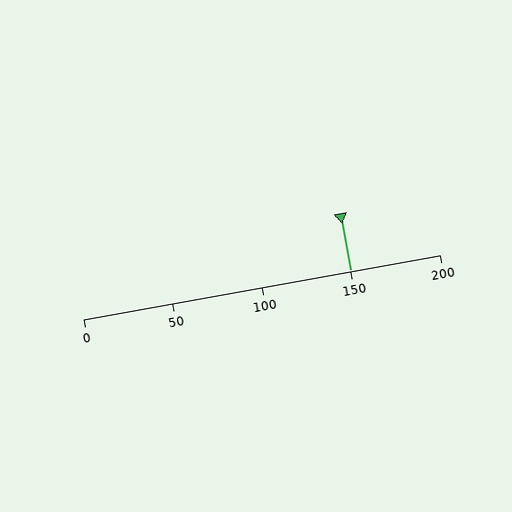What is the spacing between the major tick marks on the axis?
The major ticks are spaced 50 apart.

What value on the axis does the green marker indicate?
The marker indicates approximately 150.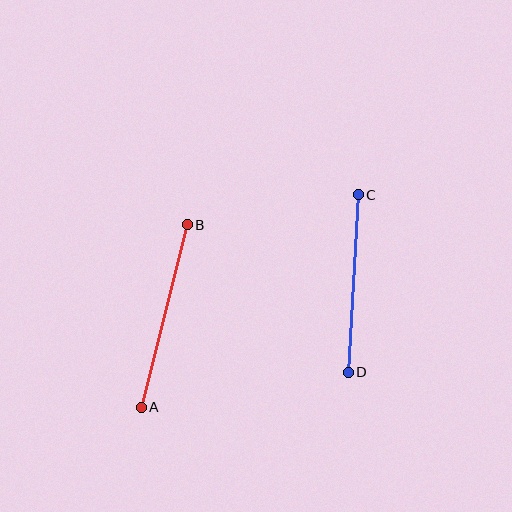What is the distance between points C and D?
The distance is approximately 178 pixels.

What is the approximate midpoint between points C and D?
The midpoint is at approximately (353, 283) pixels.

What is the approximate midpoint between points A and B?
The midpoint is at approximately (164, 316) pixels.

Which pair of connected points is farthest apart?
Points A and B are farthest apart.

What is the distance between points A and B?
The distance is approximately 188 pixels.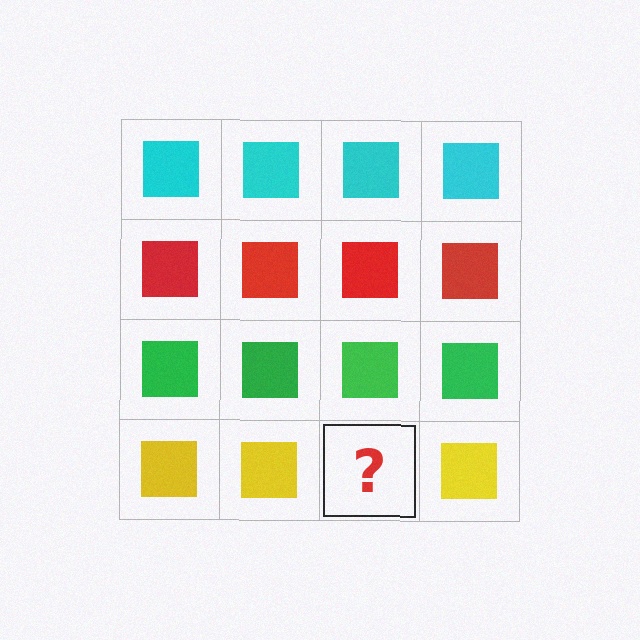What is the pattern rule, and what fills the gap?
The rule is that each row has a consistent color. The gap should be filled with a yellow square.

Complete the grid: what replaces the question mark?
The question mark should be replaced with a yellow square.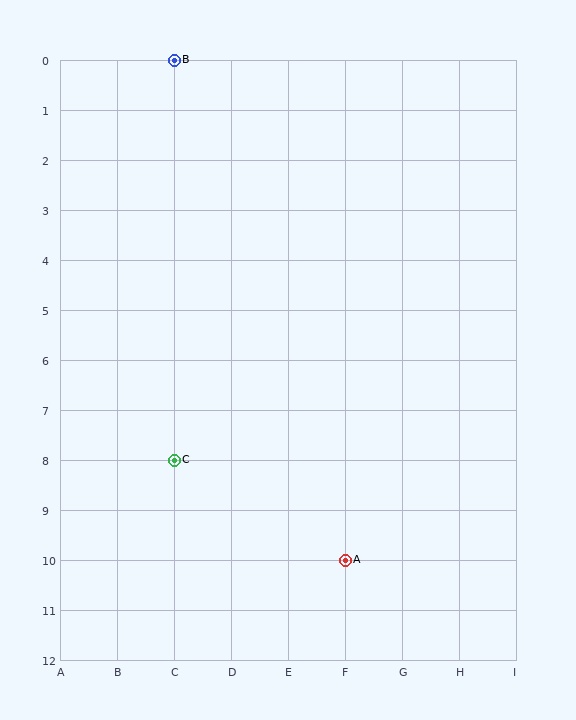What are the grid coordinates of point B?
Point B is at grid coordinates (C, 0).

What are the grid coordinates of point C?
Point C is at grid coordinates (C, 8).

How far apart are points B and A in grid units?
Points B and A are 3 columns and 10 rows apart (about 10.4 grid units diagonally).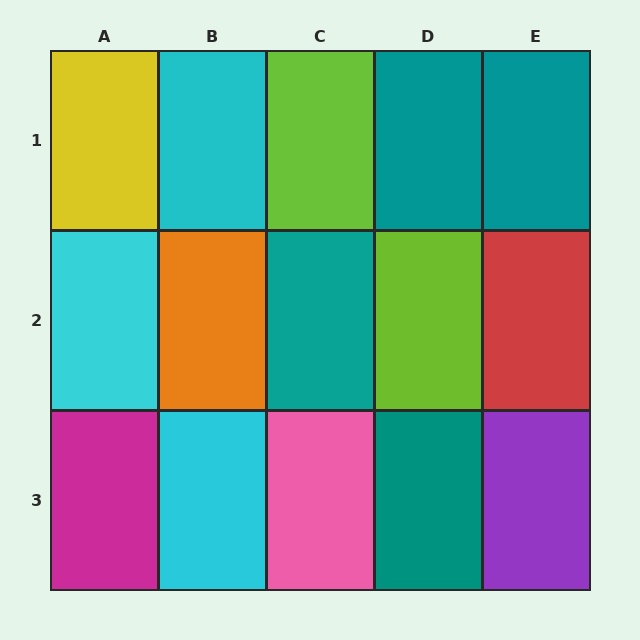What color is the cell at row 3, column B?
Cyan.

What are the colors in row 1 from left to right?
Yellow, cyan, lime, teal, teal.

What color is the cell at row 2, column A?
Cyan.